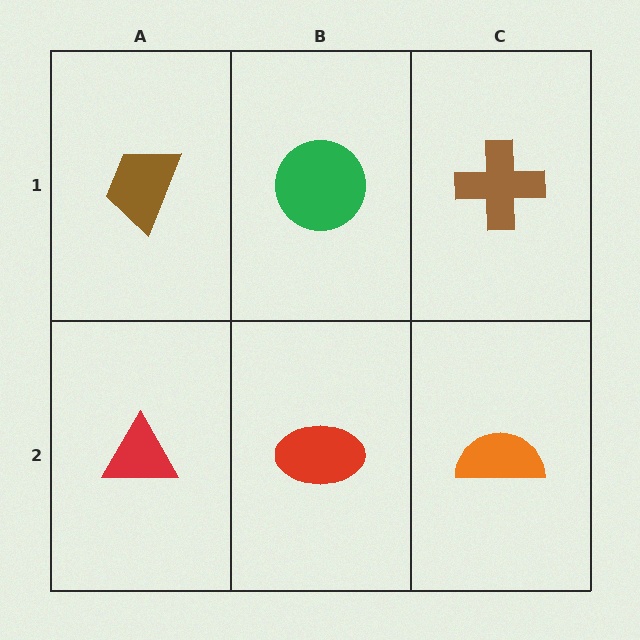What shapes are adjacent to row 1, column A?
A red triangle (row 2, column A), a green circle (row 1, column B).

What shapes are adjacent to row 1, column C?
An orange semicircle (row 2, column C), a green circle (row 1, column B).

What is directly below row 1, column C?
An orange semicircle.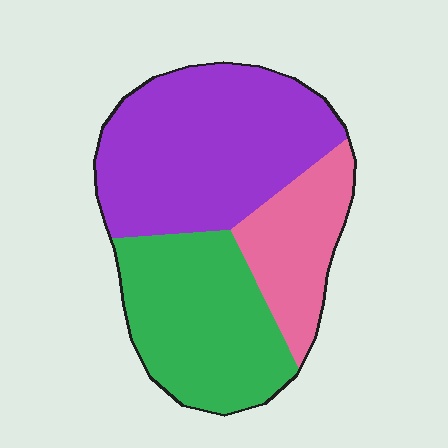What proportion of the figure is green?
Green covers 34% of the figure.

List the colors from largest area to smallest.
From largest to smallest: purple, green, pink.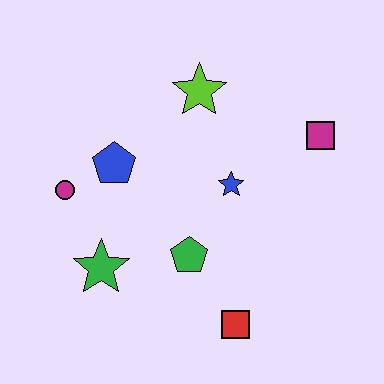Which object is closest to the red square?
The green pentagon is closest to the red square.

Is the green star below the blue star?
Yes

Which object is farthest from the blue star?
The magenta circle is farthest from the blue star.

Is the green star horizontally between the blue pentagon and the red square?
No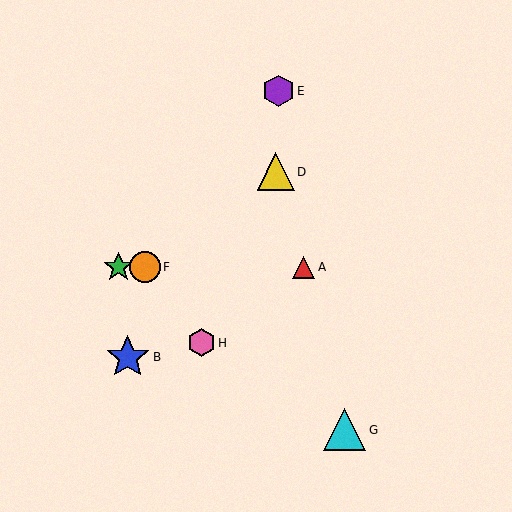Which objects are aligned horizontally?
Objects A, C, F are aligned horizontally.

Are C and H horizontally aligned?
No, C is at y≈267 and H is at y≈343.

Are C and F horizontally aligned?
Yes, both are at y≈267.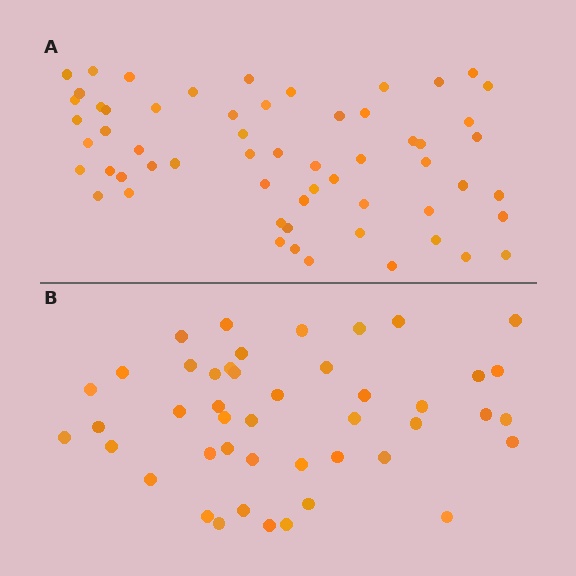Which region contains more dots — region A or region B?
Region A (the top region) has more dots.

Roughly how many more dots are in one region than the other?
Region A has approximately 15 more dots than region B.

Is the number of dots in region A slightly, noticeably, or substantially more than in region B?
Region A has noticeably more, but not dramatically so. The ratio is roughly 1.3 to 1.